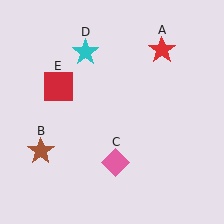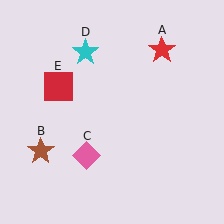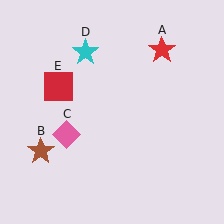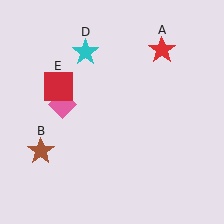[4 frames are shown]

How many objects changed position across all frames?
1 object changed position: pink diamond (object C).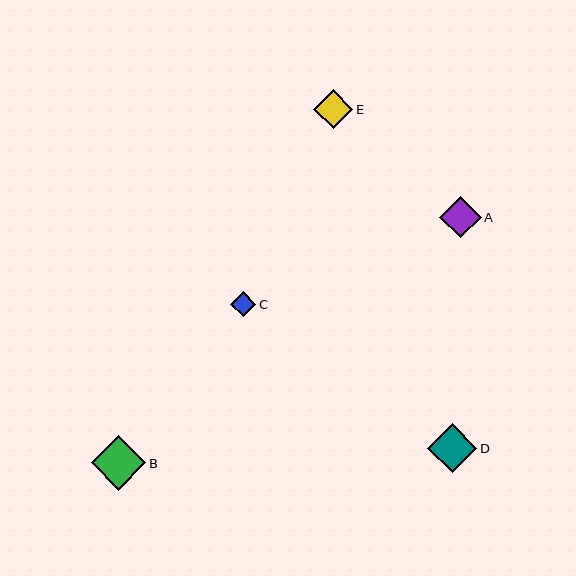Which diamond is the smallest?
Diamond C is the smallest with a size of approximately 25 pixels.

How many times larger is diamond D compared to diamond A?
Diamond D is approximately 1.2 times the size of diamond A.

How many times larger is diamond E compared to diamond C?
Diamond E is approximately 1.5 times the size of diamond C.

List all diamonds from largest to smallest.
From largest to smallest: B, D, A, E, C.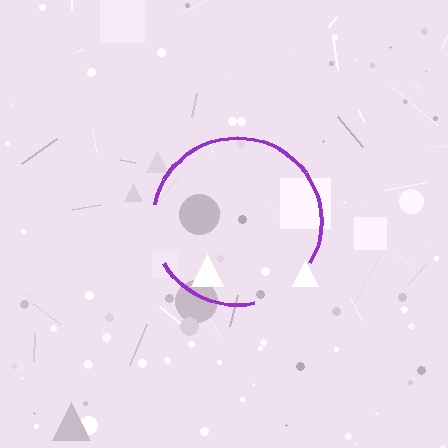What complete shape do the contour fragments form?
The contour fragments form a circle.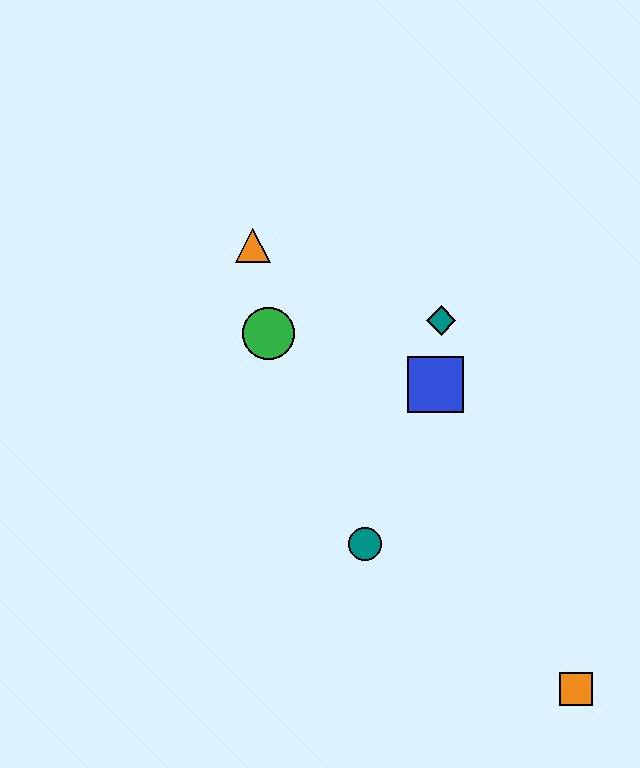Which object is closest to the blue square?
The teal diamond is closest to the blue square.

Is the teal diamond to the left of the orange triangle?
No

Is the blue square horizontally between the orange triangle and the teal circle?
No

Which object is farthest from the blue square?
The orange square is farthest from the blue square.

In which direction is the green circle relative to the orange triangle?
The green circle is below the orange triangle.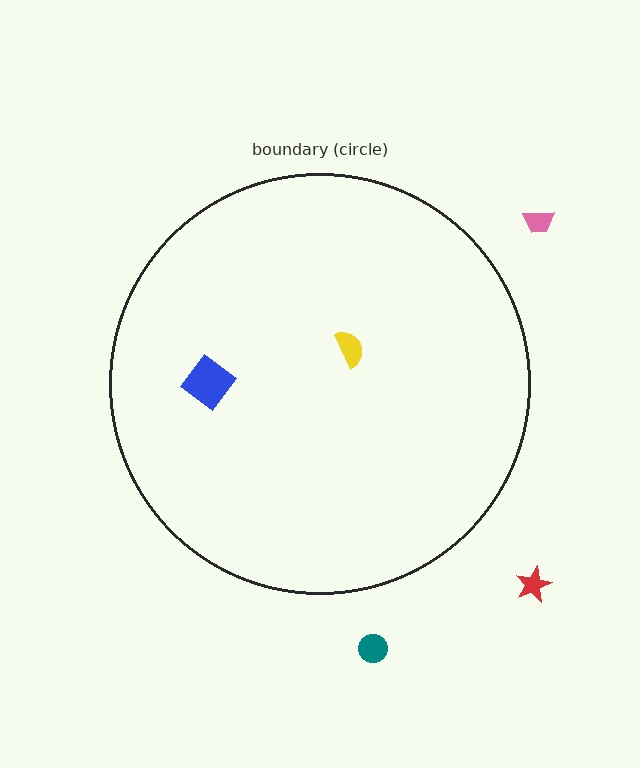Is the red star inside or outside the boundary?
Outside.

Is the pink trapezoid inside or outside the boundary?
Outside.